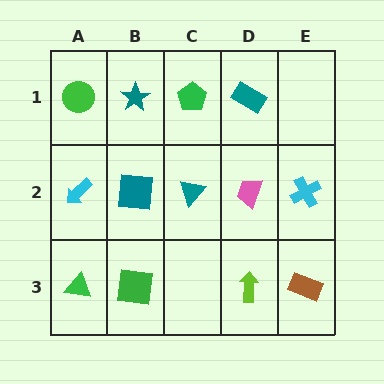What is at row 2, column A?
A cyan arrow.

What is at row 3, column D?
A lime arrow.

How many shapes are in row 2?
5 shapes.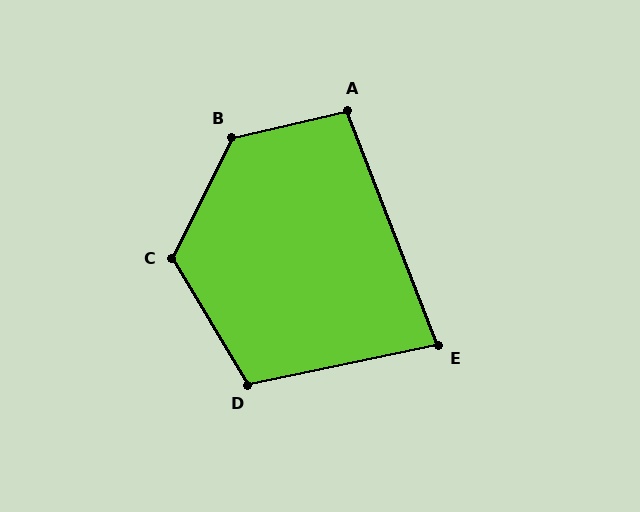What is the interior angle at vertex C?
Approximately 123 degrees (obtuse).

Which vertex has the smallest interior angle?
E, at approximately 81 degrees.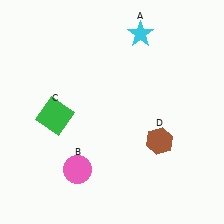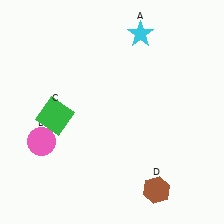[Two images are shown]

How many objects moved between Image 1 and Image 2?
2 objects moved between the two images.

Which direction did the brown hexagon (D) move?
The brown hexagon (D) moved down.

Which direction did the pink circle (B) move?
The pink circle (B) moved left.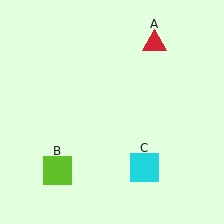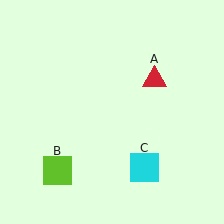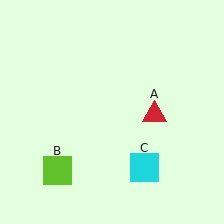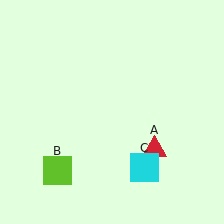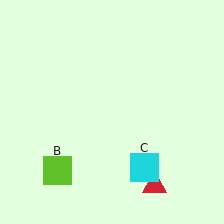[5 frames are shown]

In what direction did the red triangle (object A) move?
The red triangle (object A) moved down.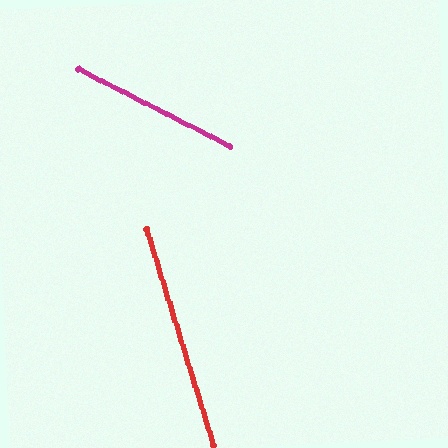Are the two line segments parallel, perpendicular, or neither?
Neither parallel nor perpendicular — they differ by about 46°.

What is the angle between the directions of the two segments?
Approximately 46 degrees.